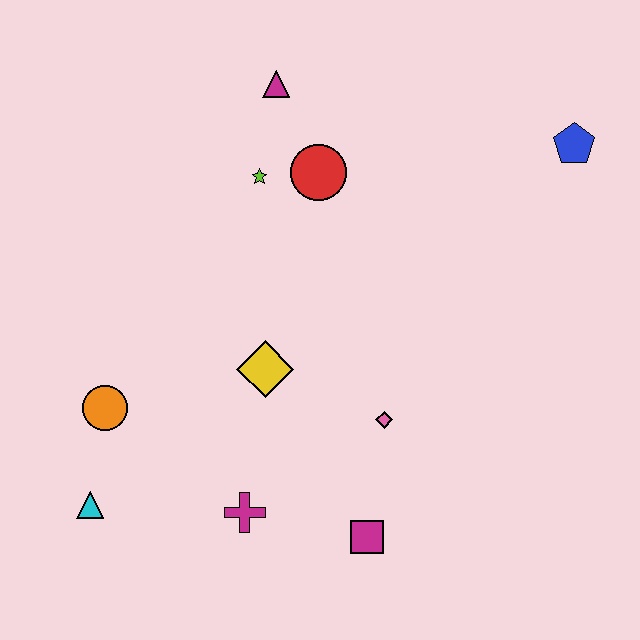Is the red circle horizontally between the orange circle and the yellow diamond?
No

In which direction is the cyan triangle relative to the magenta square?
The cyan triangle is to the left of the magenta square.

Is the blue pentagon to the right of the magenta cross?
Yes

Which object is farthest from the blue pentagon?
The cyan triangle is farthest from the blue pentagon.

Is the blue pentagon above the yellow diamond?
Yes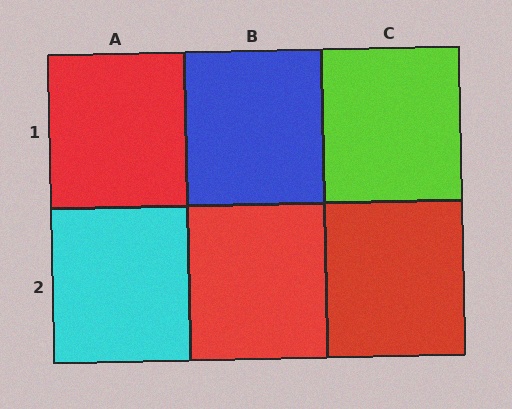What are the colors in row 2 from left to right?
Cyan, red, red.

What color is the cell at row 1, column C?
Lime.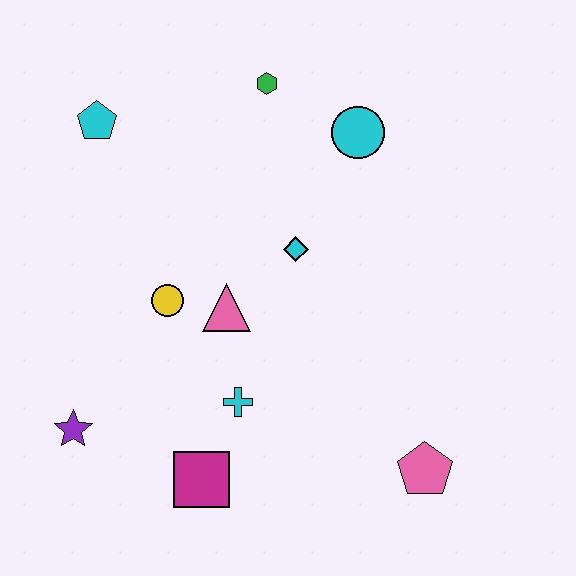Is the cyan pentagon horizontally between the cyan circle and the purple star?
Yes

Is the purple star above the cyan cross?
No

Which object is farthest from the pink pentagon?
The cyan pentagon is farthest from the pink pentagon.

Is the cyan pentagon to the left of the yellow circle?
Yes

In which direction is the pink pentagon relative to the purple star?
The pink pentagon is to the right of the purple star.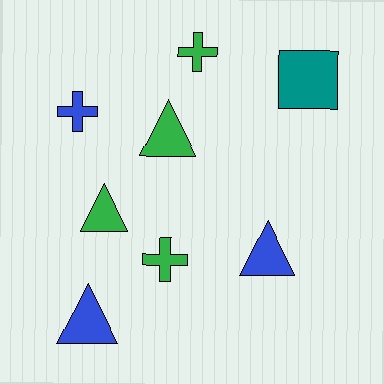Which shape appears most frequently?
Triangle, with 4 objects.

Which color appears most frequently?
Green, with 4 objects.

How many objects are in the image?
There are 8 objects.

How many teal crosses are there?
There are no teal crosses.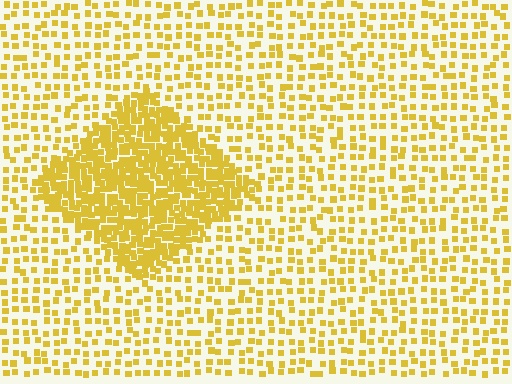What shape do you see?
I see a diamond.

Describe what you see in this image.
The image contains small yellow elements arranged at two different densities. A diamond-shaped region is visible where the elements are more densely packed than the surrounding area.